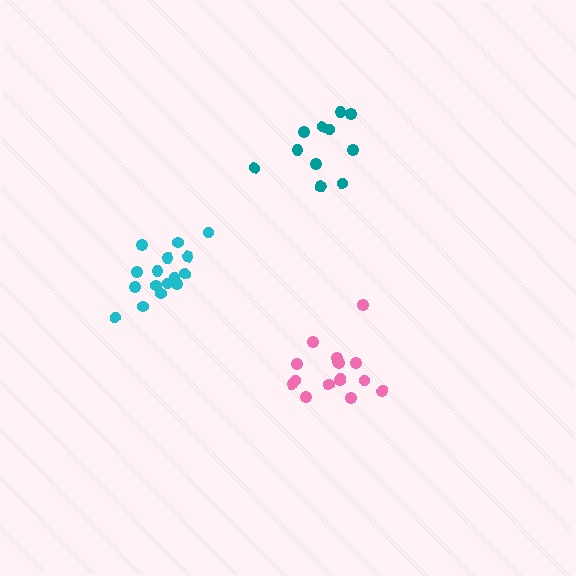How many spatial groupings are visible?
There are 3 spatial groupings.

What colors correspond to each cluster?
The clusters are colored: cyan, teal, pink.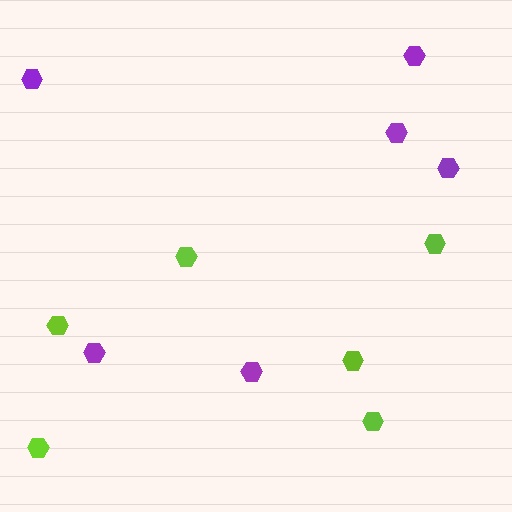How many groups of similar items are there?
There are 2 groups: one group of purple hexagons (6) and one group of lime hexagons (6).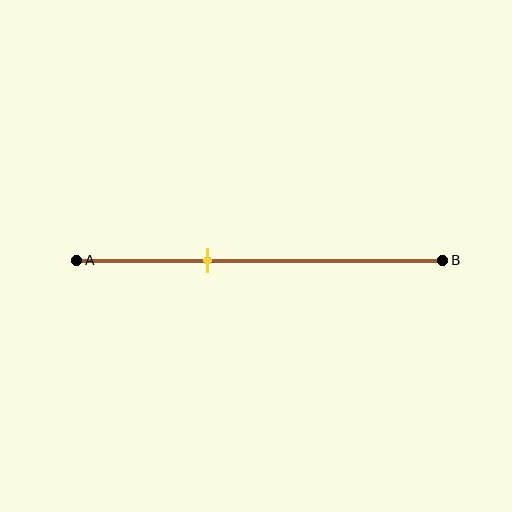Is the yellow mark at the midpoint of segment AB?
No, the mark is at about 35% from A, not at the 50% midpoint.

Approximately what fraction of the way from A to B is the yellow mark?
The yellow mark is approximately 35% of the way from A to B.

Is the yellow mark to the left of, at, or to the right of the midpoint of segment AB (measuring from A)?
The yellow mark is to the left of the midpoint of segment AB.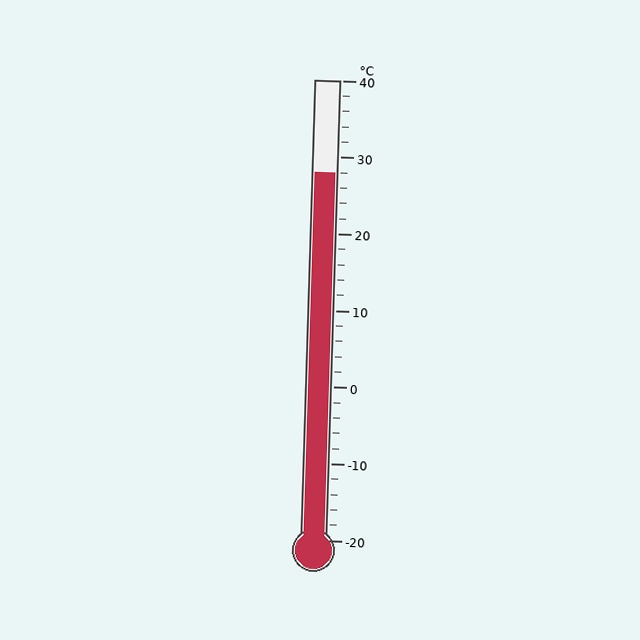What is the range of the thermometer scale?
The thermometer scale ranges from -20°C to 40°C.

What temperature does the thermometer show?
The thermometer shows approximately 28°C.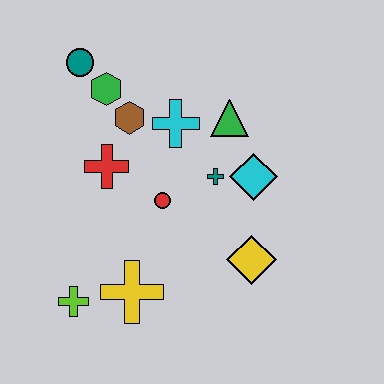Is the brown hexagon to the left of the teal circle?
No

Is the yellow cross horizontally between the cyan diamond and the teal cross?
No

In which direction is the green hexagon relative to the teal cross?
The green hexagon is to the left of the teal cross.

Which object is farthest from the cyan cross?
The lime cross is farthest from the cyan cross.